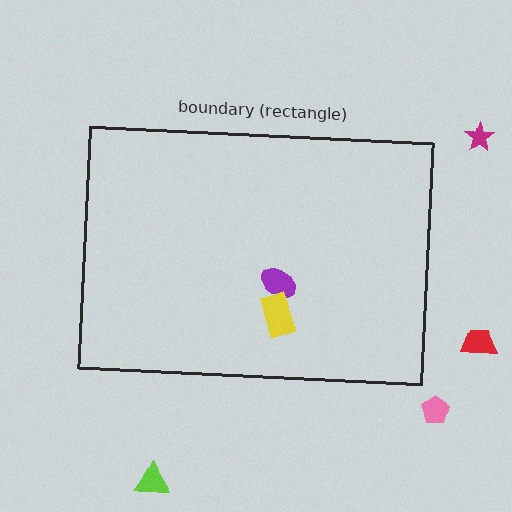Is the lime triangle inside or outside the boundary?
Outside.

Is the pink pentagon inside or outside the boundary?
Outside.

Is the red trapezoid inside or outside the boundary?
Outside.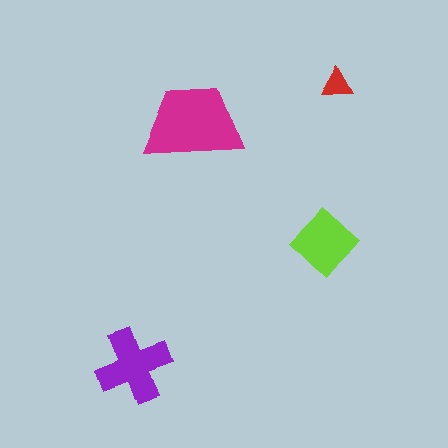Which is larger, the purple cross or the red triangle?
The purple cross.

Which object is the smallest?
The red triangle.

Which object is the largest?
The magenta trapezoid.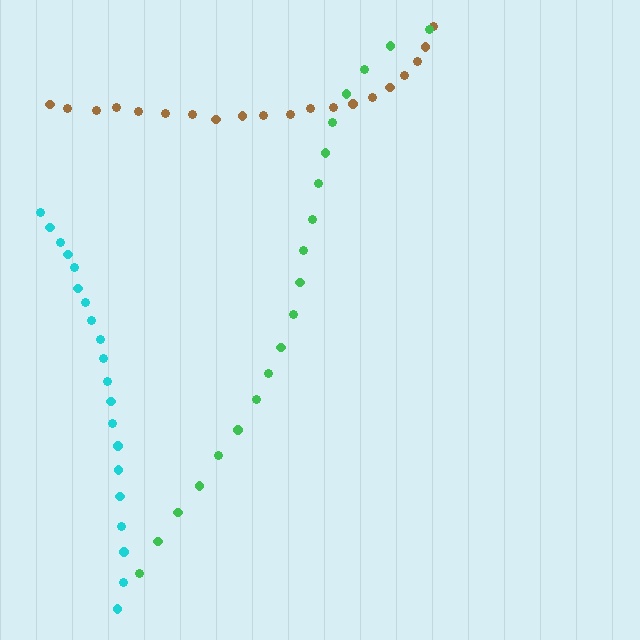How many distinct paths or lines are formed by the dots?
There are 3 distinct paths.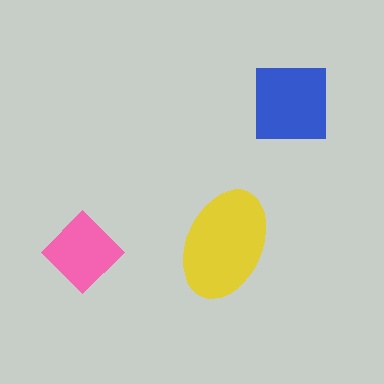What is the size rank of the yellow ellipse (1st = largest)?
1st.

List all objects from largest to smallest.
The yellow ellipse, the blue square, the pink diamond.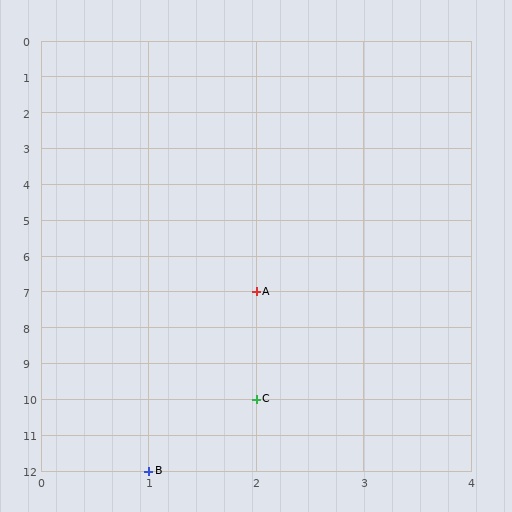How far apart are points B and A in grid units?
Points B and A are 1 column and 5 rows apart (about 5.1 grid units diagonally).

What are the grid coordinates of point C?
Point C is at grid coordinates (2, 10).